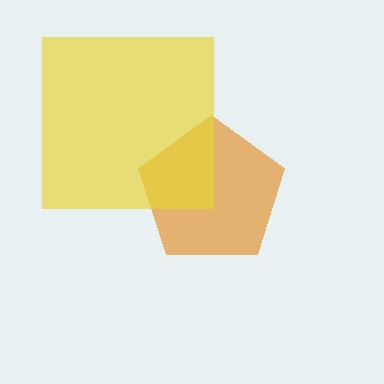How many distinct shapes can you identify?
There are 2 distinct shapes: an orange pentagon, a yellow square.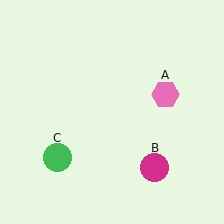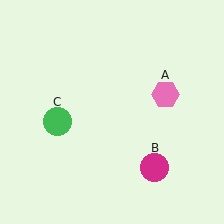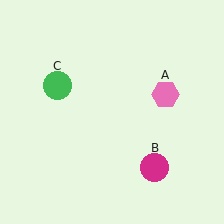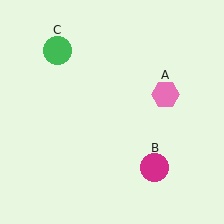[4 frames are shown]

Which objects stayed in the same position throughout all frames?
Pink hexagon (object A) and magenta circle (object B) remained stationary.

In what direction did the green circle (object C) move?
The green circle (object C) moved up.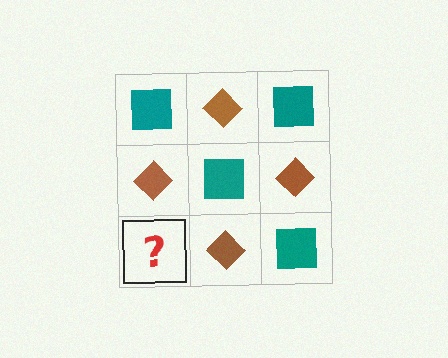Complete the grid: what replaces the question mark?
The question mark should be replaced with a teal square.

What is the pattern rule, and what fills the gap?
The rule is that it alternates teal square and brown diamond in a checkerboard pattern. The gap should be filled with a teal square.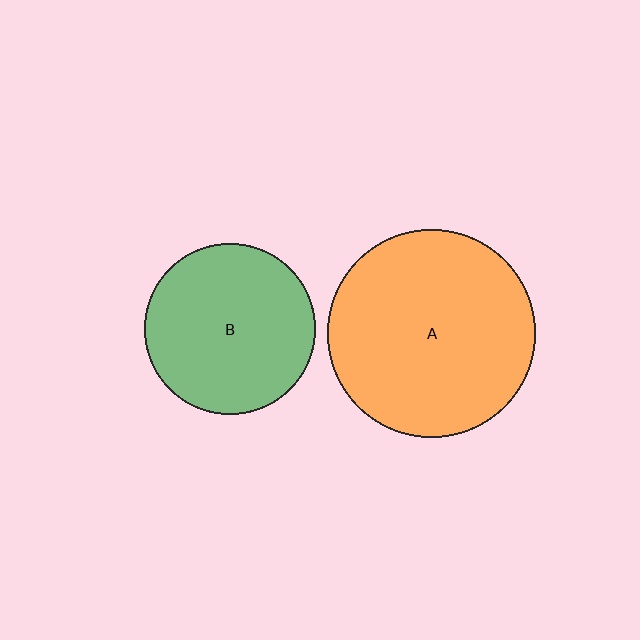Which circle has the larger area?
Circle A (orange).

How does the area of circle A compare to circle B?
Approximately 1.5 times.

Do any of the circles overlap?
No, none of the circles overlap.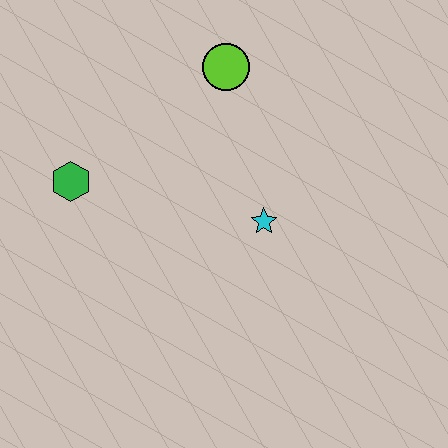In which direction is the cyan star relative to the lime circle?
The cyan star is below the lime circle.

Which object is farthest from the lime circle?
The green hexagon is farthest from the lime circle.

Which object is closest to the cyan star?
The lime circle is closest to the cyan star.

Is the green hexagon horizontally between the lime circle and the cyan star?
No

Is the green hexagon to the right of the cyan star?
No